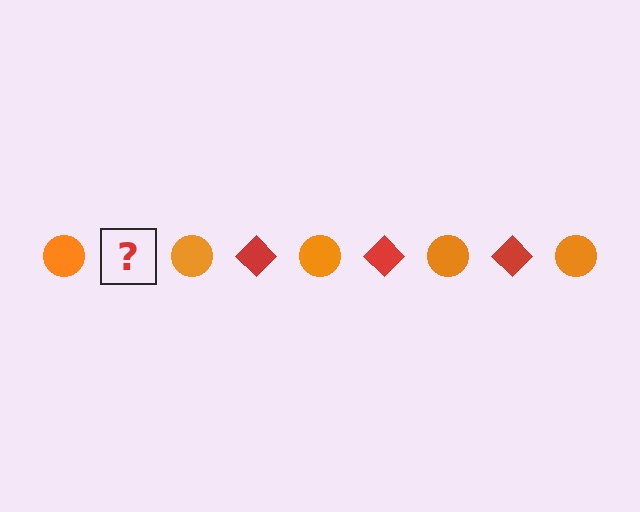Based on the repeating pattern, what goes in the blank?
The blank should be a red diamond.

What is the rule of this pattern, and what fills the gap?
The rule is that the pattern alternates between orange circle and red diamond. The gap should be filled with a red diamond.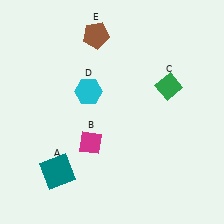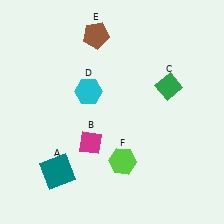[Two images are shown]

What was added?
A lime hexagon (F) was added in Image 2.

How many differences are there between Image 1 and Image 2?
There is 1 difference between the two images.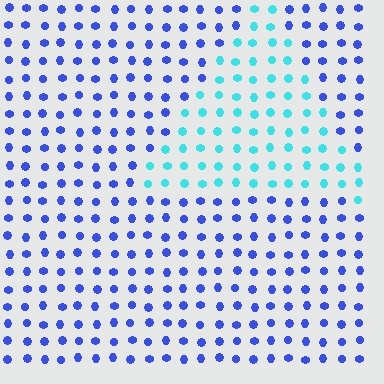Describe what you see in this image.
The image is filled with small blue elements in a uniform arrangement. A triangle-shaped region is visible where the elements are tinted to a slightly different hue, forming a subtle color boundary.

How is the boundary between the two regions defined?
The boundary is defined purely by a slight shift in hue (about 51 degrees). Spacing, size, and orientation are identical on both sides.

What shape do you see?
I see a triangle.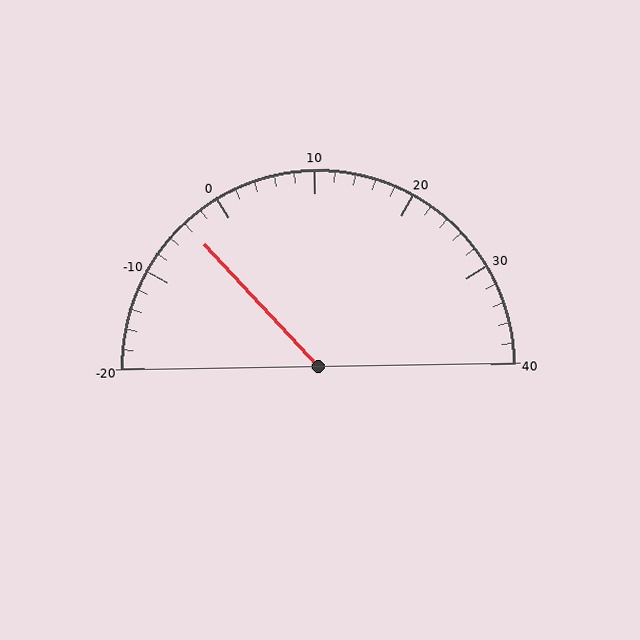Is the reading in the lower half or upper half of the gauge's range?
The reading is in the lower half of the range (-20 to 40).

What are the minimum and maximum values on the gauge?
The gauge ranges from -20 to 40.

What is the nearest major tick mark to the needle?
The nearest major tick mark is 0.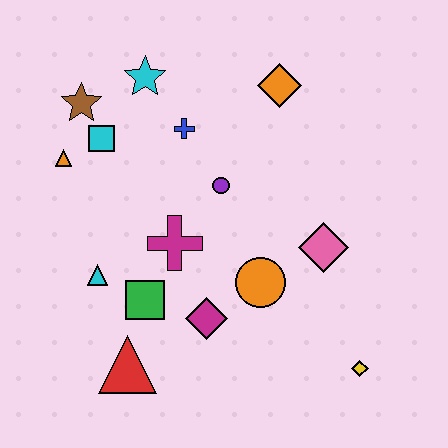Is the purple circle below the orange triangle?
Yes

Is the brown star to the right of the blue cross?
No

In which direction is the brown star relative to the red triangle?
The brown star is above the red triangle.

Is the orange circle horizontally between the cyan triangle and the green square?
No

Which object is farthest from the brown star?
The yellow diamond is farthest from the brown star.